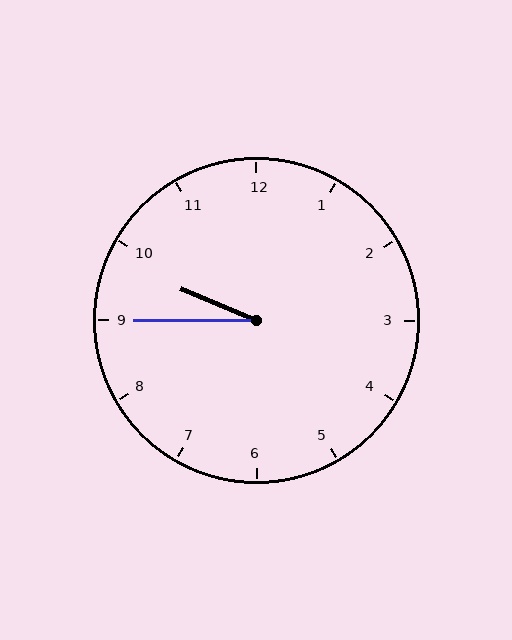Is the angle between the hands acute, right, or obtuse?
It is acute.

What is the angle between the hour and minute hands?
Approximately 22 degrees.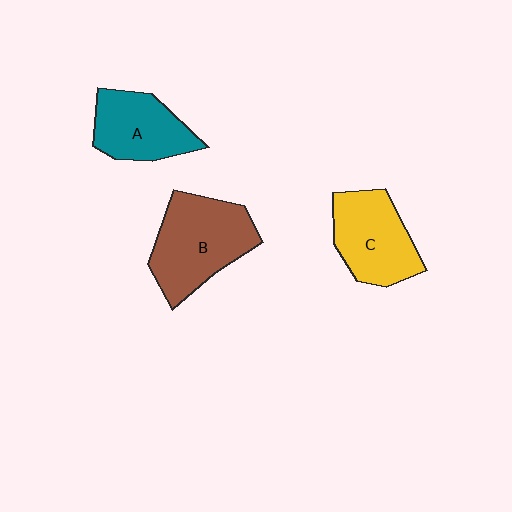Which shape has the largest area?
Shape B (brown).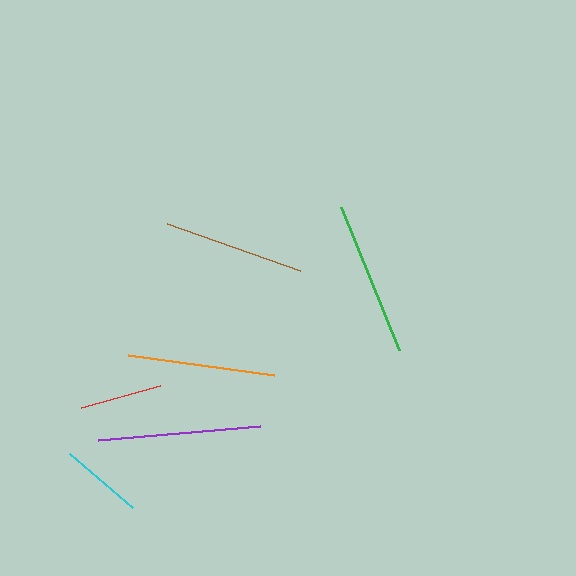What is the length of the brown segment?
The brown segment is approximately 141 pixels long.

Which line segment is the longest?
The purple line is the longest at approximately 163 pixels.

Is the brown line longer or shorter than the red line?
The brown line is longer than the red line.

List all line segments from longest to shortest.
From longest to shortest: purple, green, orange, brown, cyan, red.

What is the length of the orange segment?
The orange segment is approximately 148 pixels long.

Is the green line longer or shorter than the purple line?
The purple line is longer than the green line.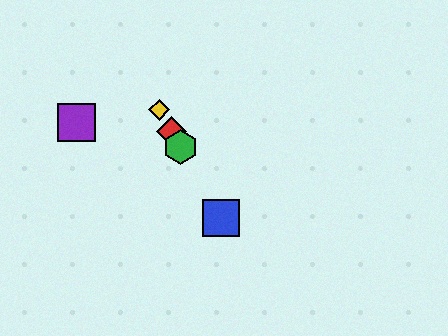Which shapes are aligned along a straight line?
The red diamond, the blue square, the green hexagon, the yellow diamond are aligned along a straight line.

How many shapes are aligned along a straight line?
4 shapes (the red diamond, the blue square, the green hexagon, the yellow diamond) are aligned along a straight line.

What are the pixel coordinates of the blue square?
The blue square is at (221, 218).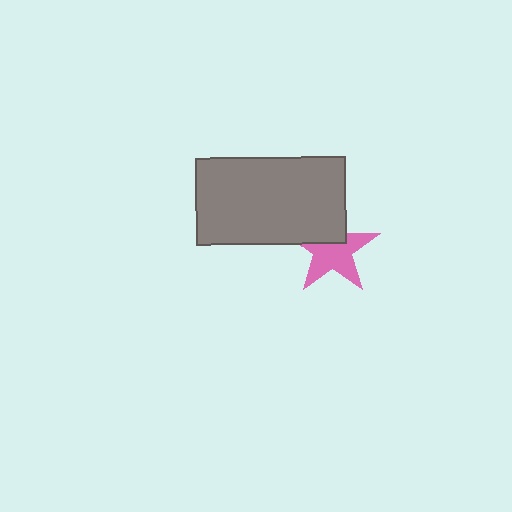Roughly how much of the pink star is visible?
About half of it is visible (roughly 64%).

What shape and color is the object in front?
The object in front is a gray rectangle.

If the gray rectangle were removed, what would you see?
You would see the complete pink star.